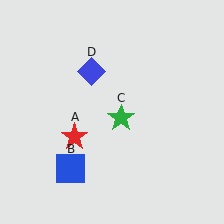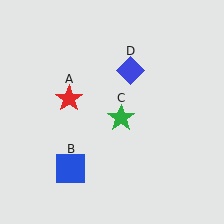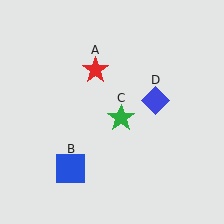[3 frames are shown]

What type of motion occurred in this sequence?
The red star (object A), blue diamond (object D) rotated clockwise around the center of the scene.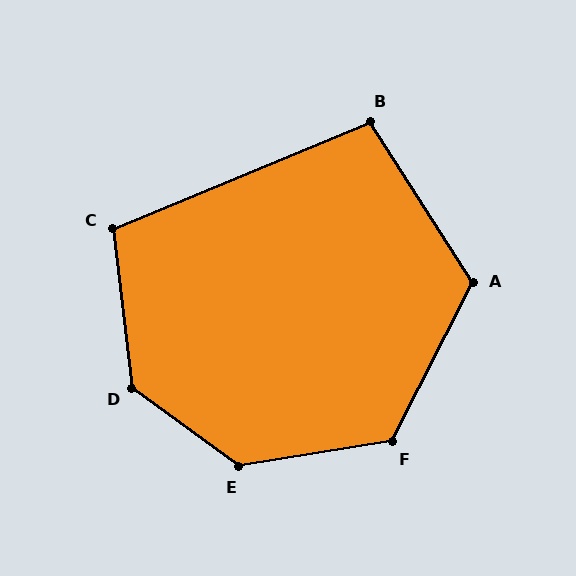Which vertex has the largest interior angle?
E, at approximately 134 degrees.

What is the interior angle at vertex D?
Approximately 133 degrees (obtuse).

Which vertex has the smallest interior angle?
B, at approximately 100 degrees.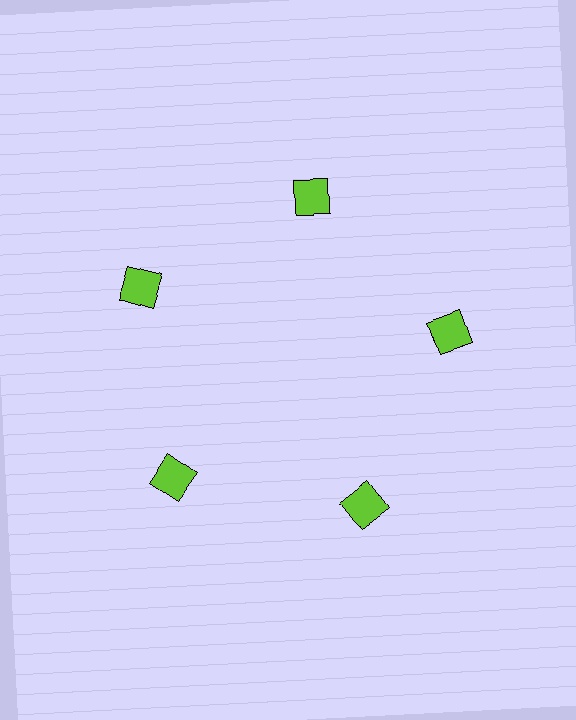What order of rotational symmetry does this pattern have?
This pattern has 5-fold rotational symmetry.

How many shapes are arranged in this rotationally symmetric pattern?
There are 5 shapes, arranged in 5 groups of 1.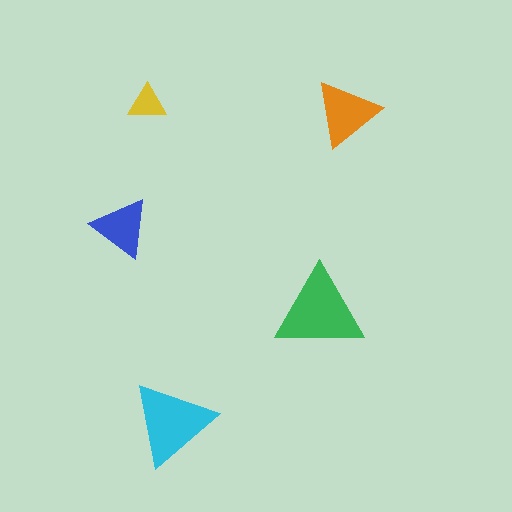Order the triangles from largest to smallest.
the green one, the cyan one, the orange one, the blue one, the yellow one.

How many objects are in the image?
There are 5 objects in the image.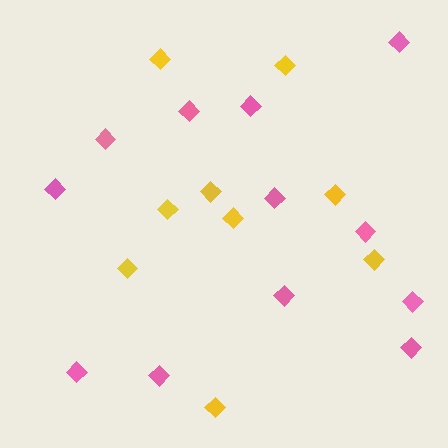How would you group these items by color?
There are 2 groups: one group of yellow diamonds (9) and one group of pink diamonds (12).